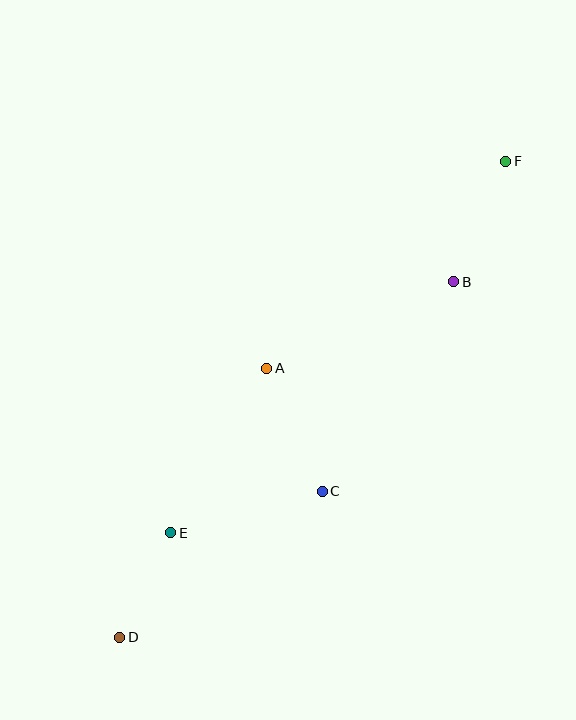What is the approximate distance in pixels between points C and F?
The distance between C and F is approximately 378 pixels.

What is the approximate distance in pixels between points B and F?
The distance between B and F is approximately 131 pixels.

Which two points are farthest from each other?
Points D and F are farthest from each other.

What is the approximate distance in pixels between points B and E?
The distance between B and E is approximately 378 pixels.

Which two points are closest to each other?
Points D and E are closest to each other.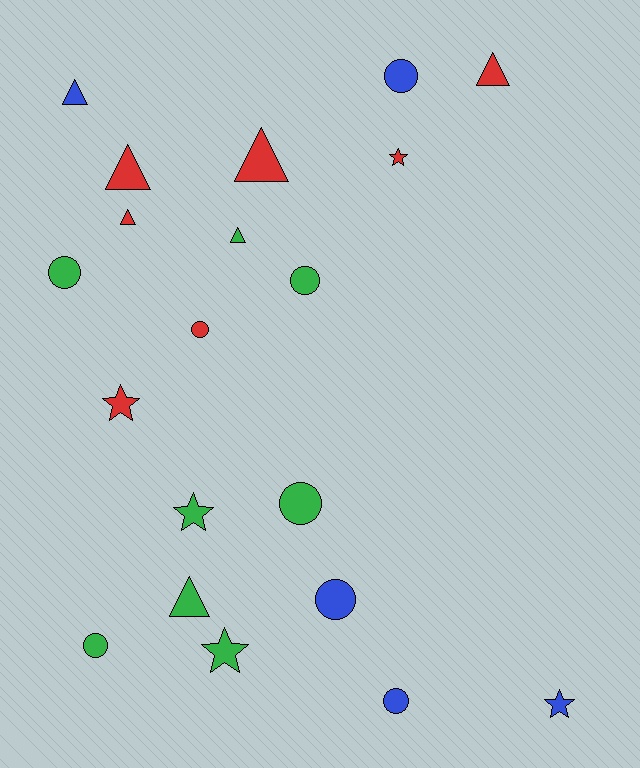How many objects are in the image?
There are 20 objects.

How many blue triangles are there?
There is 1 blue triangle.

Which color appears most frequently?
Green, with 8 objects.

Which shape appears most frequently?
Circle, with 8 objects.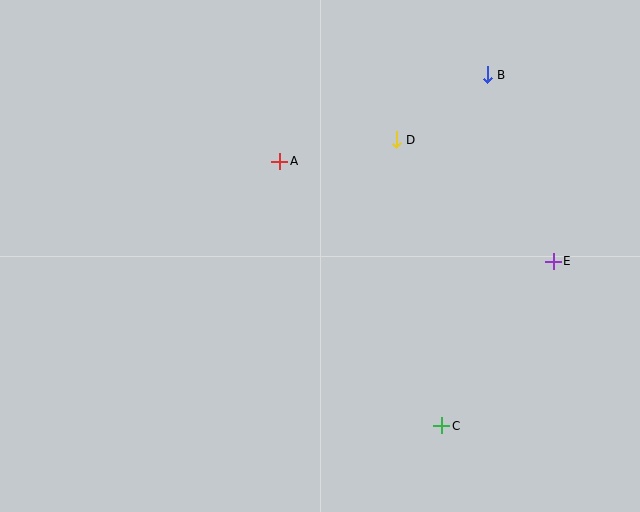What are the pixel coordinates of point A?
Point A is at (280, 161).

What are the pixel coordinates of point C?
Point C is at (442, 426).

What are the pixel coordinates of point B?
Point B is at (487, 75).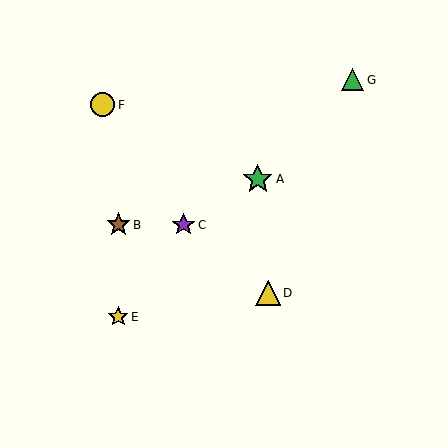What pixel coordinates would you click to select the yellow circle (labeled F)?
Click at (103, 105) to select the yellow circle F.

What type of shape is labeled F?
Shape F is a yellow circle.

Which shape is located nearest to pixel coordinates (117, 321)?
The yellow star (labeled E) at (118, 317) is nearest to that location.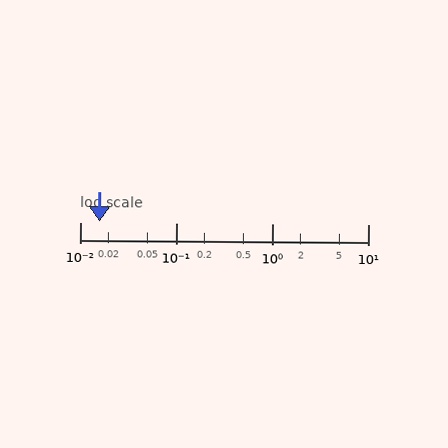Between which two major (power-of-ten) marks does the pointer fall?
The pointer is between 0.01 and 0.1.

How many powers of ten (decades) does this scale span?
The scale spans 3 decades, from 0.01 to 10.